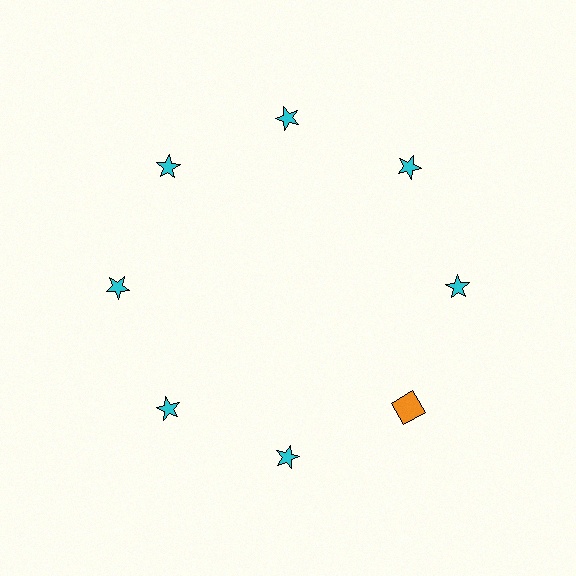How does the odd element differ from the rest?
It differs in both color (orange instead of cyan) and shape (square instead of star).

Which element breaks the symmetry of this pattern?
The orange square at roughly the 4 o'clock position breaks the symmetry. All other shapes are cyan stars.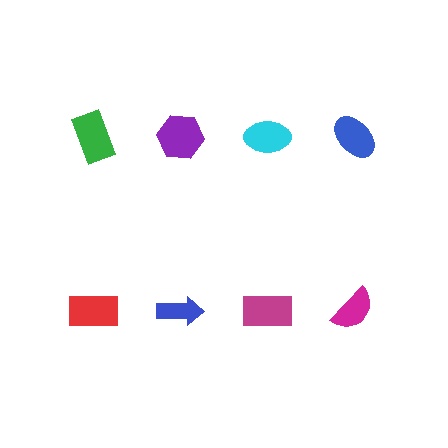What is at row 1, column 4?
A blue ellipse.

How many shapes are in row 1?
4 shapes.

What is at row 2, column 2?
A blue arrow.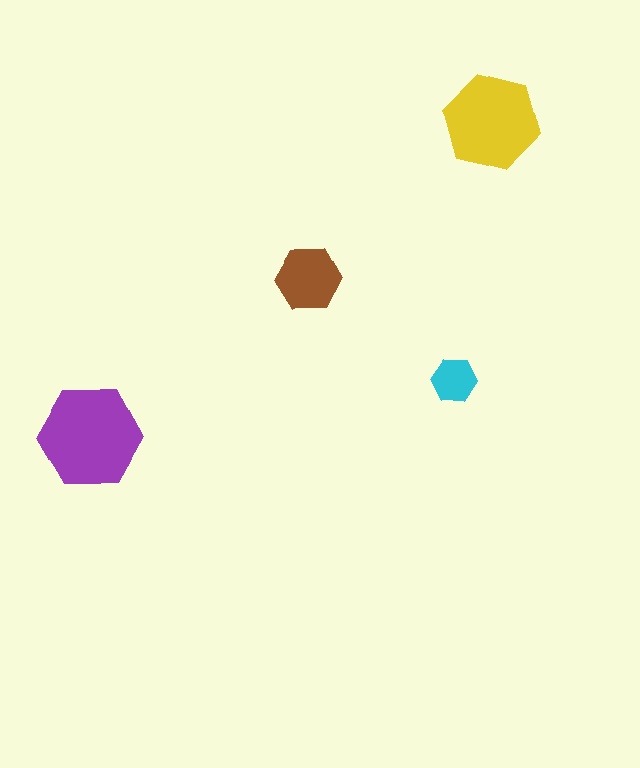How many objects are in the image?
There are 4 objects in the image.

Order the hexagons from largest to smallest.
the purple one, the yellow one, the brown one, the cyan one.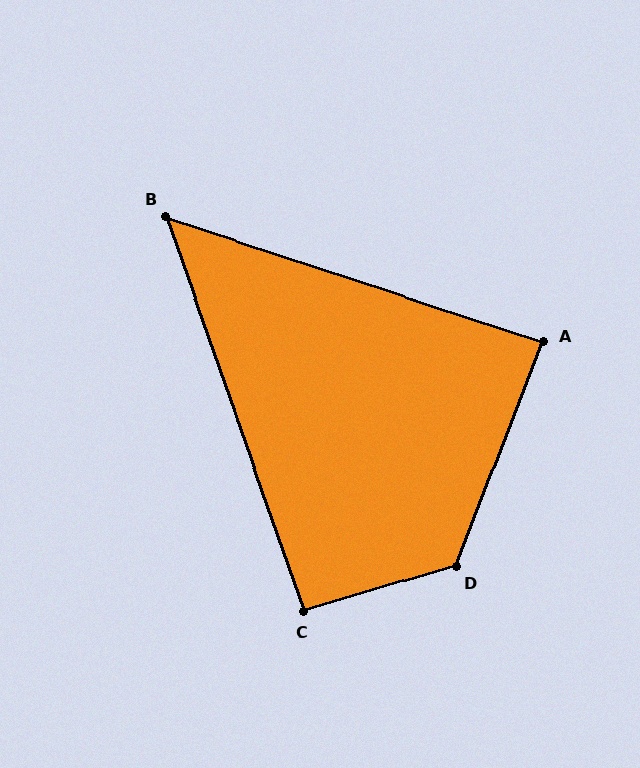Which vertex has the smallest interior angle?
B, at approximately 52 degrees.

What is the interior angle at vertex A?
Approximately 87 degrees (approximately right).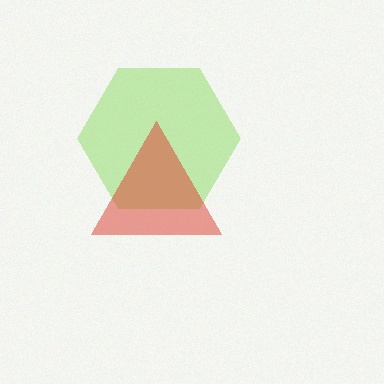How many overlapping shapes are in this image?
There are 2 overlapping shapes in the image.